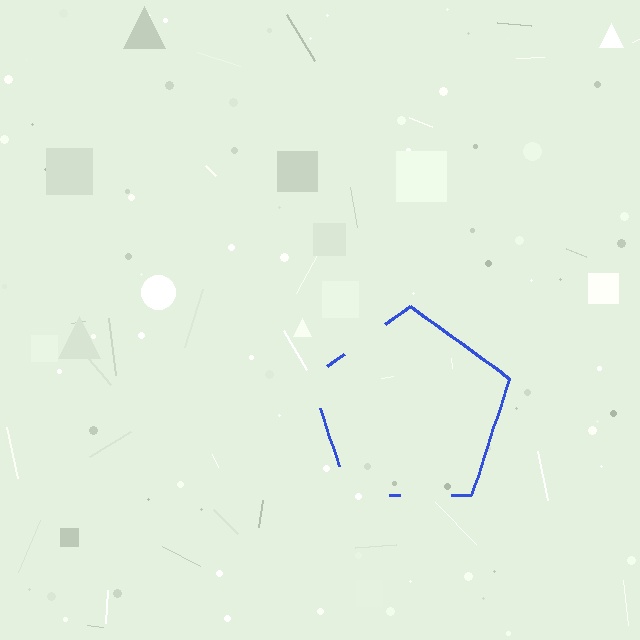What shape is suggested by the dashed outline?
The dashed outline suggests a pentagon.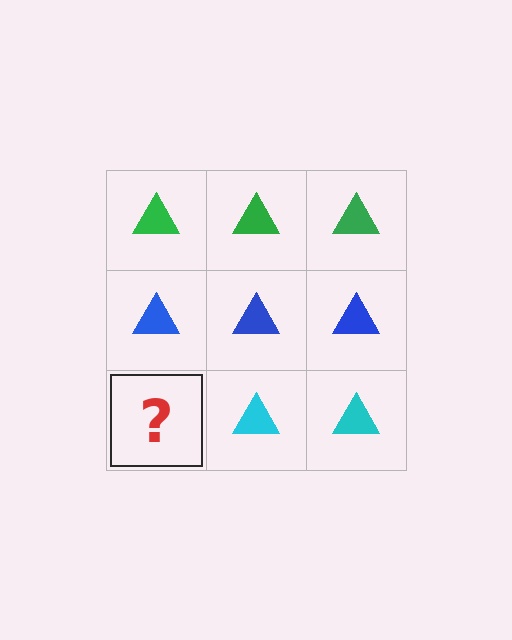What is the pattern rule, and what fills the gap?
The rule is that each row has a consistent color. The gap should be filled with a cyan triangle.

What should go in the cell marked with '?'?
The missing cell should contain a cyan triangle.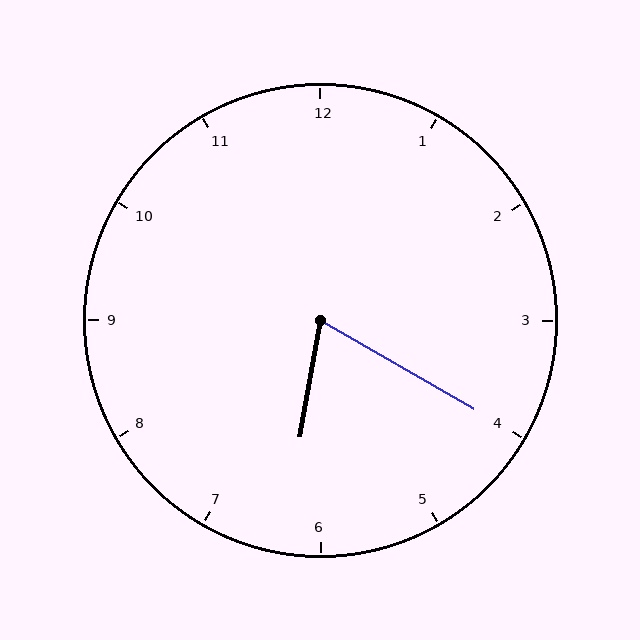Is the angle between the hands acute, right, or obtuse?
It is acute.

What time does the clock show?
6:20.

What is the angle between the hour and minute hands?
Approximately 70 degrees.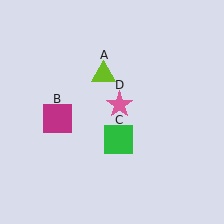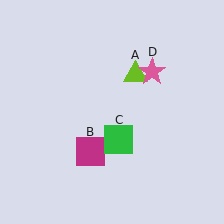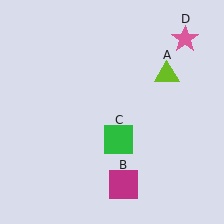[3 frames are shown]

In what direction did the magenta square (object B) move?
The magenta square (object B) moved down and to the right.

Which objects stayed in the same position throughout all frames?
Green square (object C) remained stationary.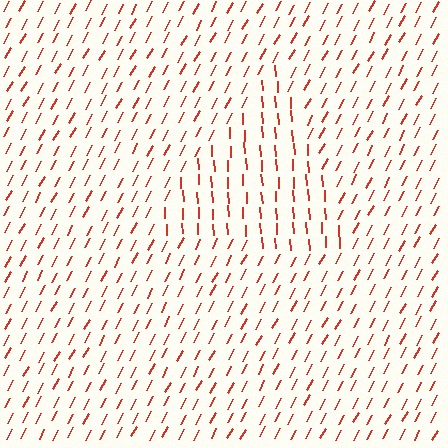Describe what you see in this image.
The image is filled with small red line segments. A triangle region in the image has lines oriented differently from the surrounding lines, creating a visible texture boundary.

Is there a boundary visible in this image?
Yes, there is a texture boundary formed by a change in line orientation.